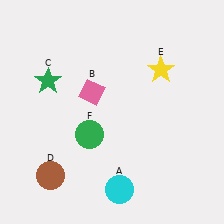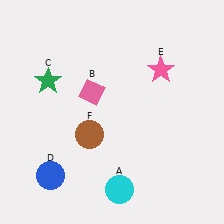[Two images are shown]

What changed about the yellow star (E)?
In Image 1, E is yellow. In Image 2, it changed to pink.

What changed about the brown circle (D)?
In Image 1, D is brown. In Image 2, it changed to blue.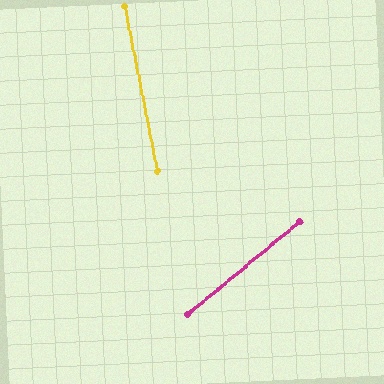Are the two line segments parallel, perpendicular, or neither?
Neither parallel nor perpendicular — they differ by about 62°.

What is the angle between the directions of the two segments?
Approximately 62 degrees.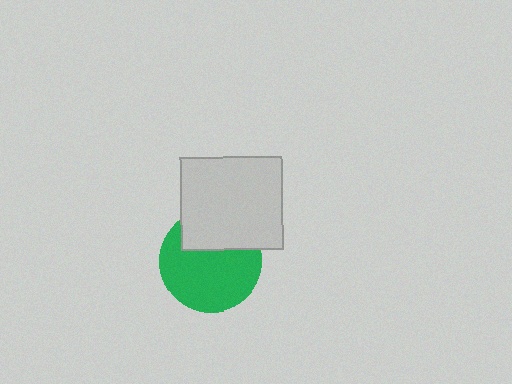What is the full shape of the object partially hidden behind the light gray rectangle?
The partially hidden object is a green circle.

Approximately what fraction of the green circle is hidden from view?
Roughly 32% of the green circle is hidden behind the light gray rectangle.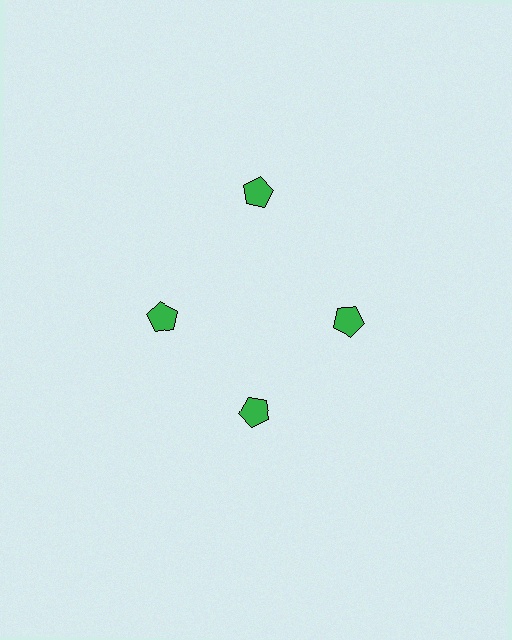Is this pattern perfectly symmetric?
No. The 4 green pentagons are arranged in a ring, but one element near the 12 o'clock position is pushed outward from the center, breaking the 4-fold rotational symmetry.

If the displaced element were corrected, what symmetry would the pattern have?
It would have 4-fold rotational symmetry — the pattern would map onto itself every 90 degrees.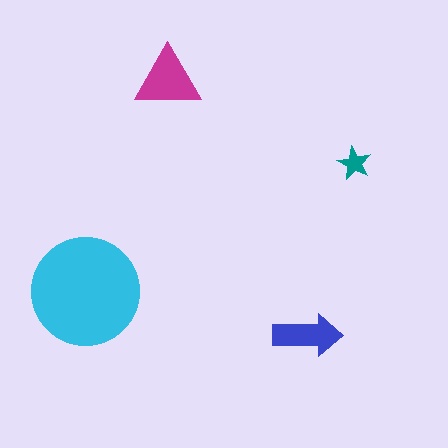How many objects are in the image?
There are 4 objects in the image.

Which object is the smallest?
The teal star.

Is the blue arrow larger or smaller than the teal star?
Larger.